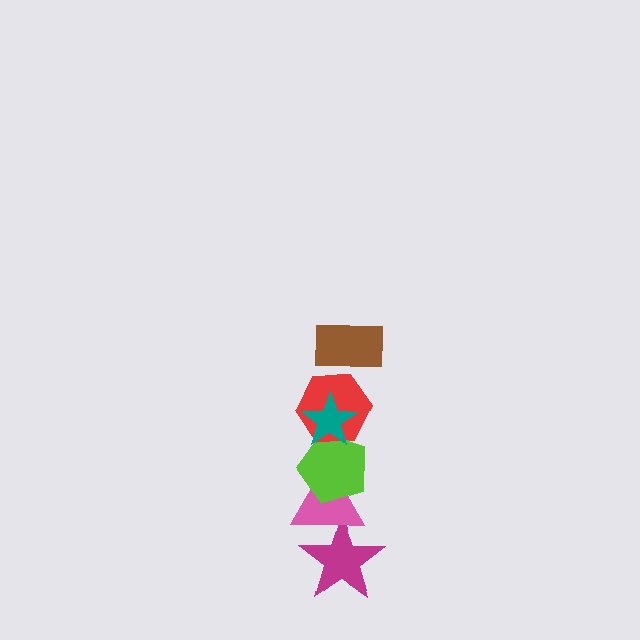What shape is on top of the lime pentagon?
The red hexagon is on top of the lime pentagon.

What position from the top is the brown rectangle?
The brown rectangle is 1st from the top.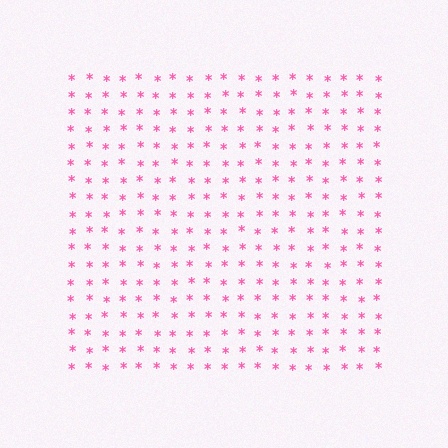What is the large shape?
The large shape is a square.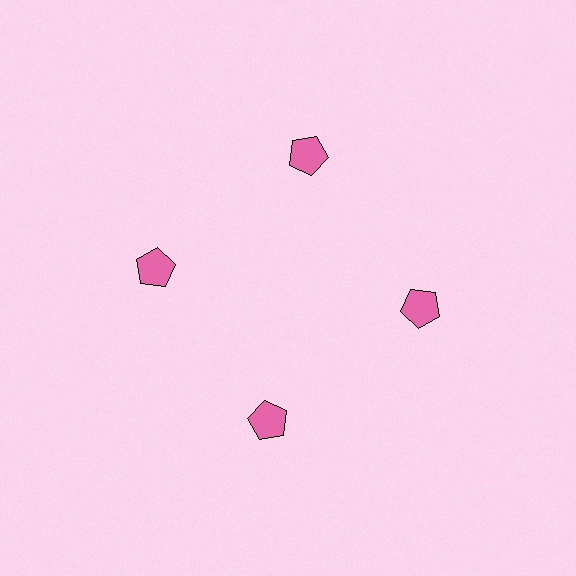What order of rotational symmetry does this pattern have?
This pattern has 4-fold rotational symmetry.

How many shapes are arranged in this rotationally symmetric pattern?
There are 4 shapes, arranged in 4 groups of 1.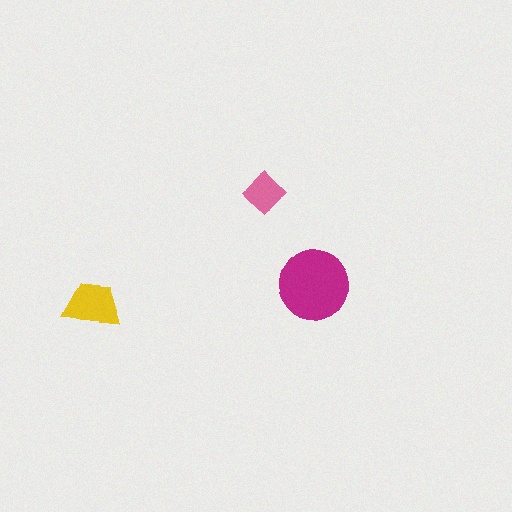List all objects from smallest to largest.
The pink diamond, the yellow trapezoid, the magenta circle.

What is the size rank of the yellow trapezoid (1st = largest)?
2nd.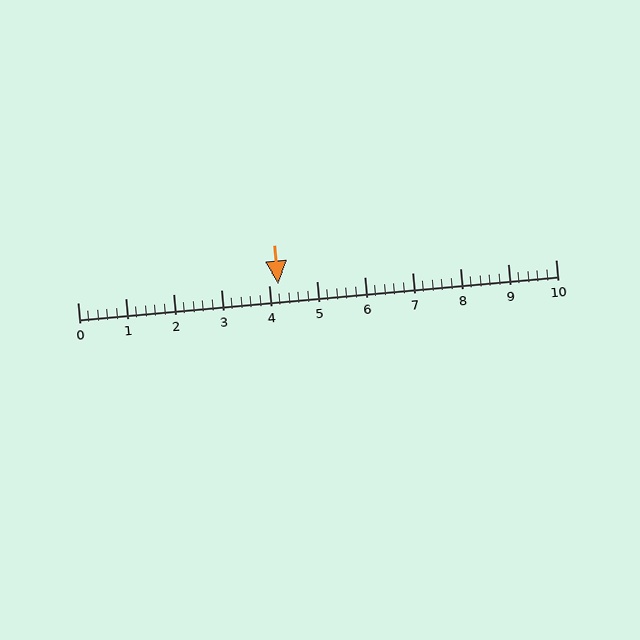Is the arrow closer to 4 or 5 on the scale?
The arrow is closer to 4.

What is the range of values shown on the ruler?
The ruler shows values from 0 to 10.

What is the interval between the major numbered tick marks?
The major tick marks are spaced 1 units apart.